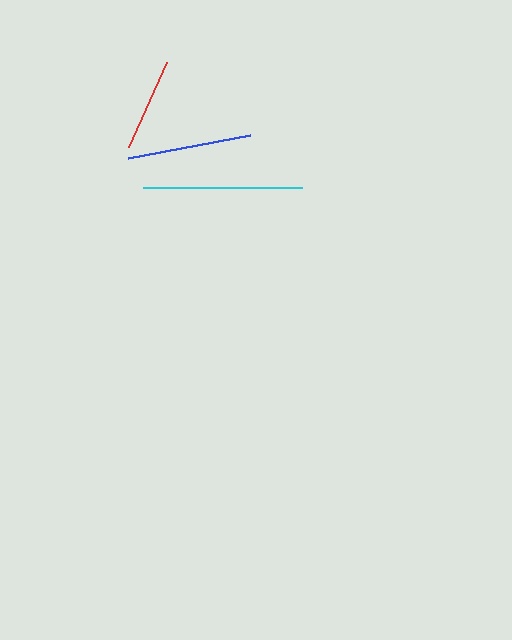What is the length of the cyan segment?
The cyan segment is approximately 159 pixels long.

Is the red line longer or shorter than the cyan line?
The cyan line is longer than the red line.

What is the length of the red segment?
The red segment is approximately 94 pixels long.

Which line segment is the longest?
The cyan line is the longest at approximately 159 pixels.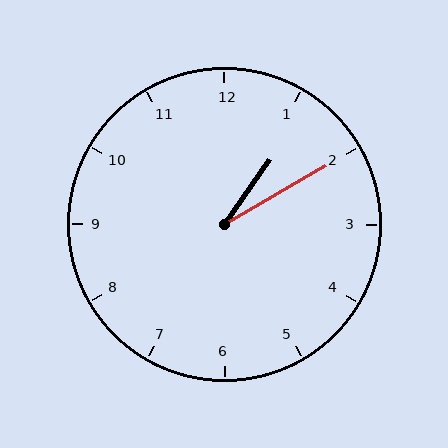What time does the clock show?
1:10.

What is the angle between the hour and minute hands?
Approximately 25 degrees.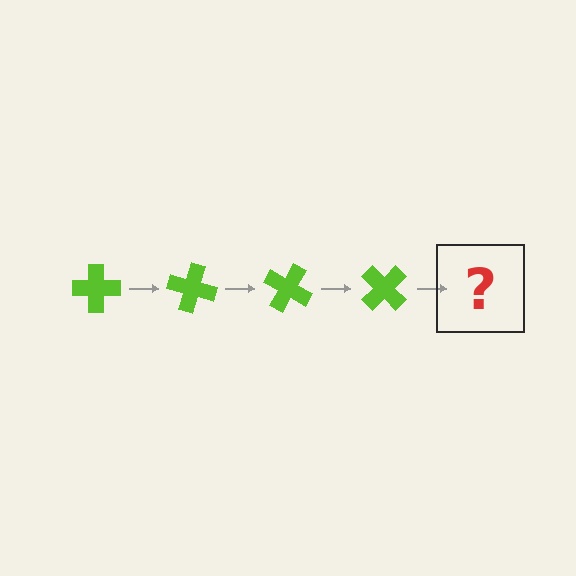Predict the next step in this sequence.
The next step is a lime cross rotated 60 degrees.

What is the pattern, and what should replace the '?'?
The pattern is that the cross rotates 15 degrees each step. The '?' should be a lime cross rotated 60 degrees.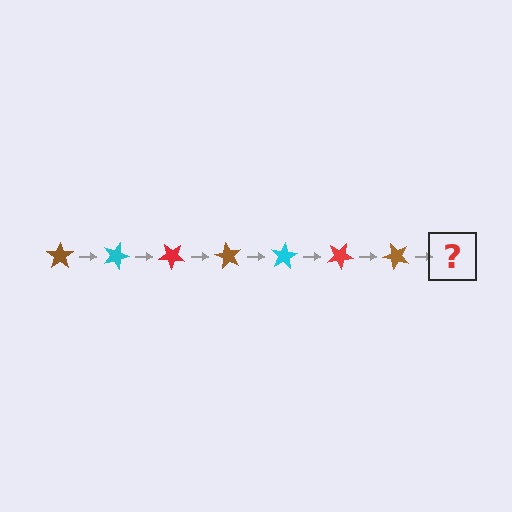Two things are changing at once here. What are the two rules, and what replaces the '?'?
The two rules are that it rotates 20 degrees each step and the color cycles through brown, cyan, and red. The '?' should be a cyan star, rotated 140 degrees from the start.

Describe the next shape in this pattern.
It should be a cyan star, rotated 140 degrees from the start.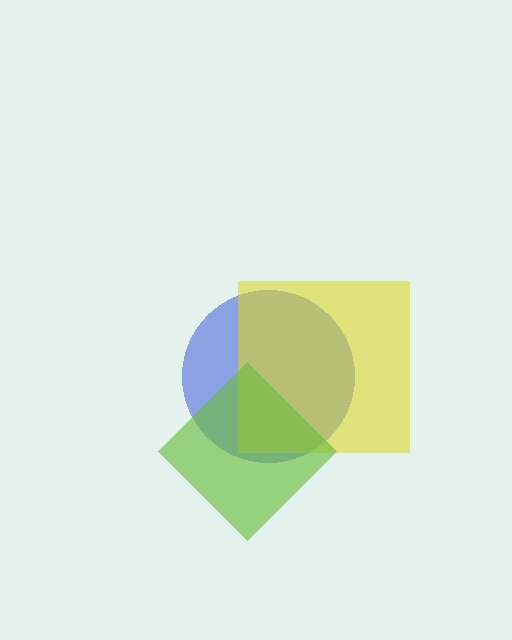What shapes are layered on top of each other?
The layered shapes are: a blue circle, a yellow square, a lime diamond.